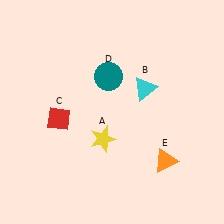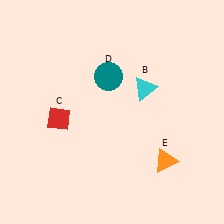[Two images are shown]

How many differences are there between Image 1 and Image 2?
There is 1 difference between the two images.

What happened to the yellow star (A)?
The yellow star (A) was removed in Image 2. It was in the bottom-left area of Image 1.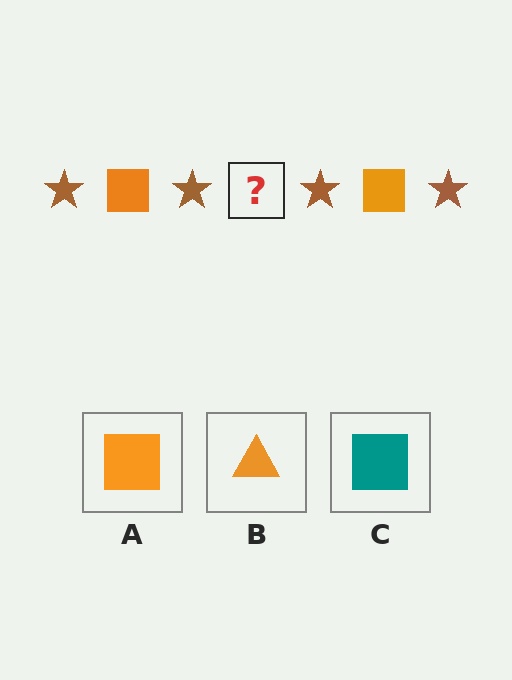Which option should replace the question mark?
Option A.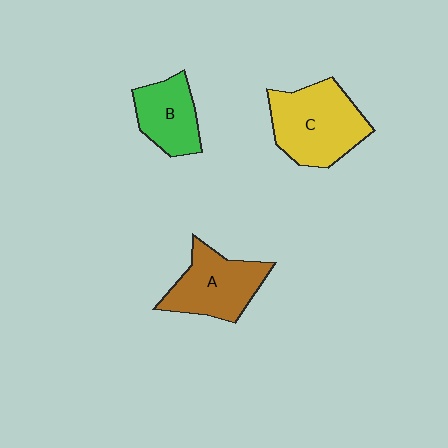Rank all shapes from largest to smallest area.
From largest to smallest: C (yellow), A (brown), B (green).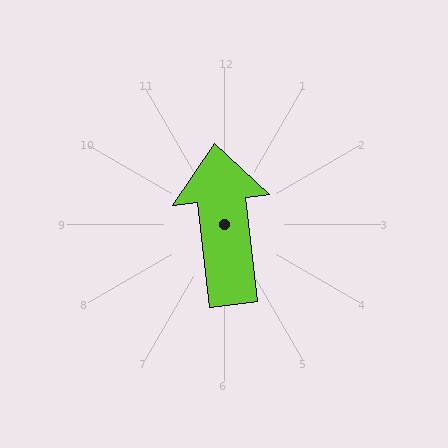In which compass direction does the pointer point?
North.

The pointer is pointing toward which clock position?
Roughly 12 o'clock.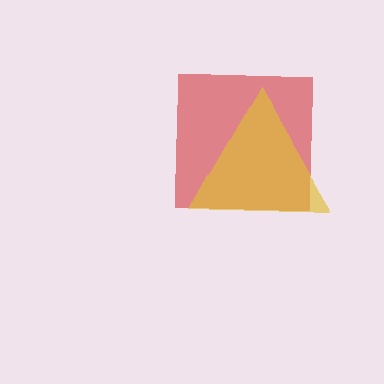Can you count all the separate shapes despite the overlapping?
Yes, there are 2 separate shapes.